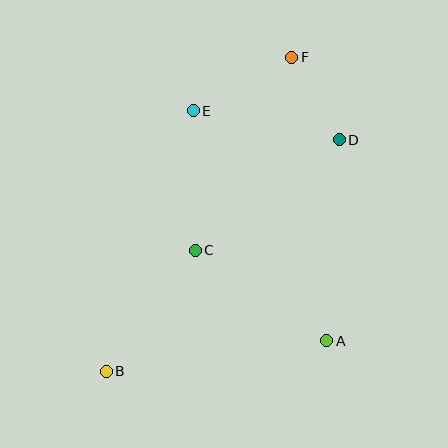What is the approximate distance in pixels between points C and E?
The distance between C and E is approximately 140 pixels.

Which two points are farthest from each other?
Points B and F are farthest from each other.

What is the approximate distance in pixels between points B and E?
The distance between B and E is approximately 275 pixels.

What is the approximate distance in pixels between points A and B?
The distance between A and B is approximately 223 pixels.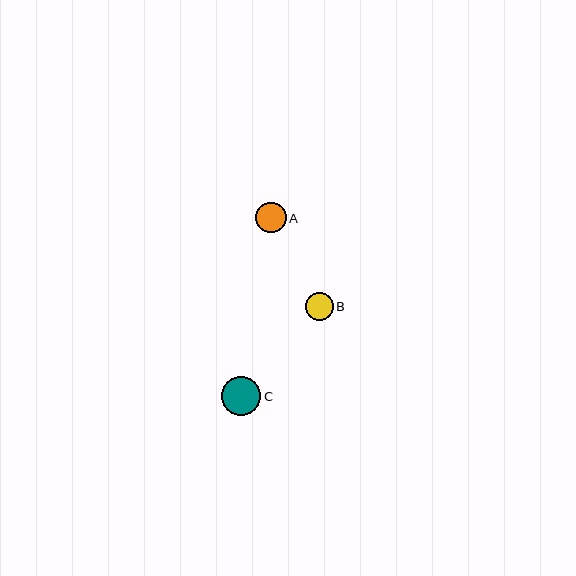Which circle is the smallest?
Circle B is the smallest with a size of approximately 28 pixels.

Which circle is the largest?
Circle C is the largest with a size of approximately 39 pixels.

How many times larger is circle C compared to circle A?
Circle C is approximately 1.3 times the size of circle A.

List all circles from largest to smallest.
From largest to smallest: C, A, B.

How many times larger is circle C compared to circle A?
Circle C is approximately 1.3 times the size of circle A.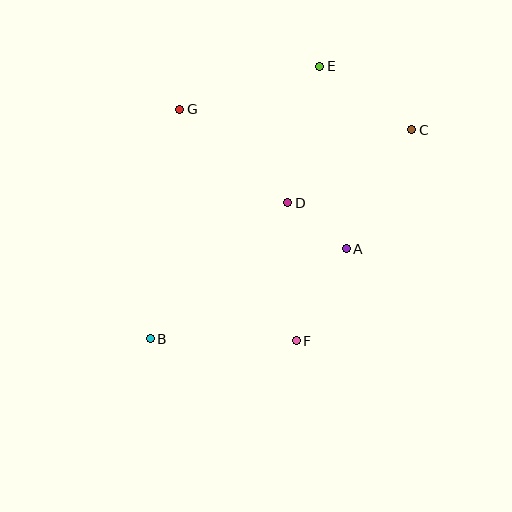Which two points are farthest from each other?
Points B and C are farthest from each other.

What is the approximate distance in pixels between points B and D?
The distance between B and D is approximately 194 pixels.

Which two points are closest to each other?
Points A and D are closest to each other.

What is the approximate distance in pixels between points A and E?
The distance between A and E is approximately 184 pixels.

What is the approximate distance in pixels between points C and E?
The distance between C and E is approximately 112 pixels.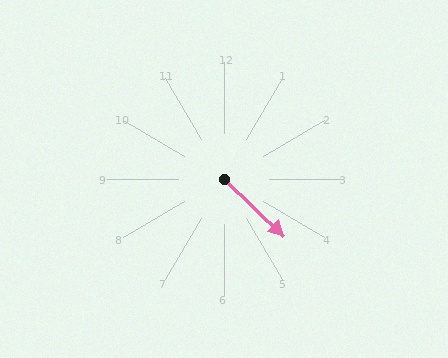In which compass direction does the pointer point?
Southeast.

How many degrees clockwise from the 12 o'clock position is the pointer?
Approximately 134 degrees.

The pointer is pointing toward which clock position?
Roughly 4 o'clock.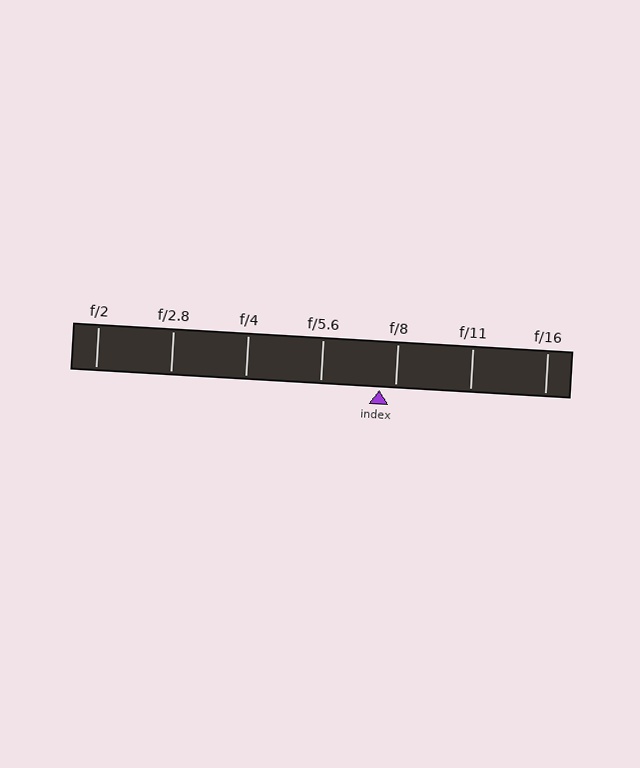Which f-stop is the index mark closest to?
The index mark is closest to f/8.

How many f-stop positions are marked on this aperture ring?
There are 7 f-stop positions marked.